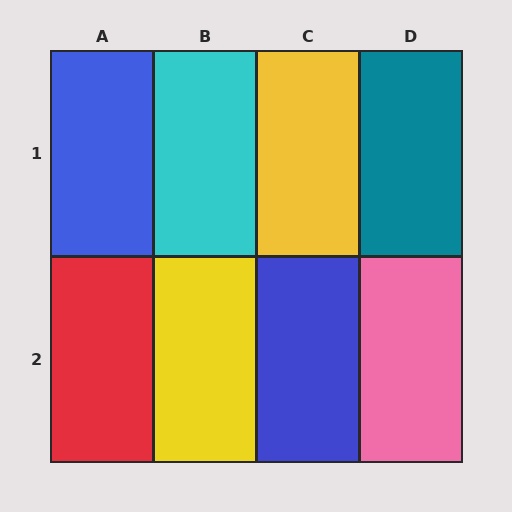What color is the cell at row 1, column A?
Blue.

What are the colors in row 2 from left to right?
Red, yellow, blue, pink.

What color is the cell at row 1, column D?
Teal.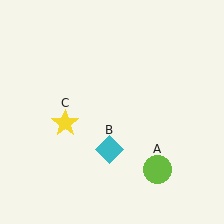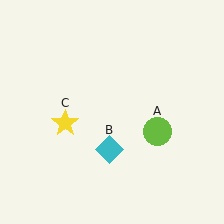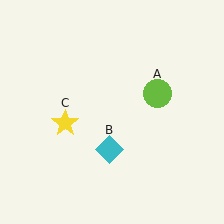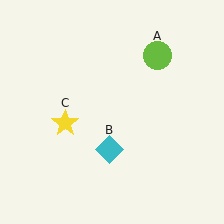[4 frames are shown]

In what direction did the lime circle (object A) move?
The lime circle (object A) moved up.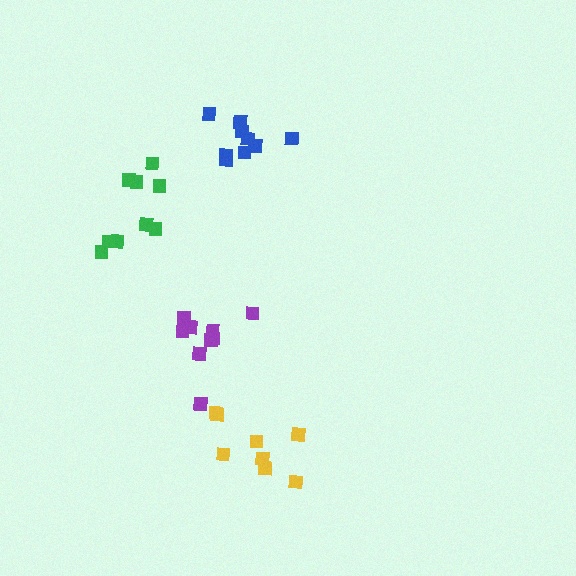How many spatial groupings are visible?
There are 4 spatial groupings.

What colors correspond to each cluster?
The clusters are colored: green, blue, yellow, purple.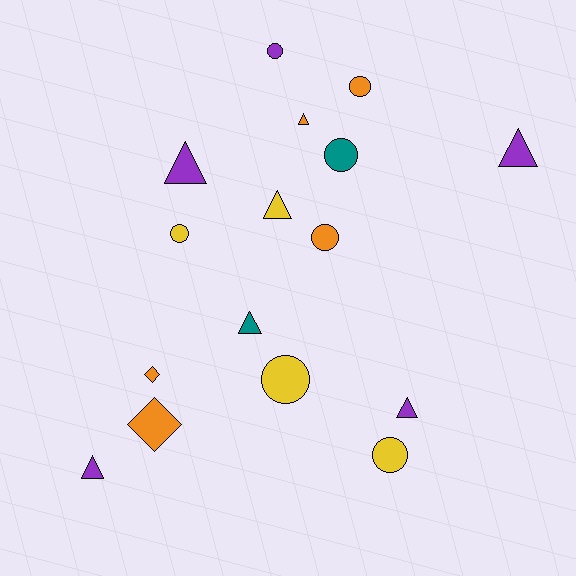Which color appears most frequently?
Purple, with 5 objects.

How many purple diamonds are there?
There are no purple diamonds.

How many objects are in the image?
There are 16 objects.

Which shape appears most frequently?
Triangle, with 7 objects.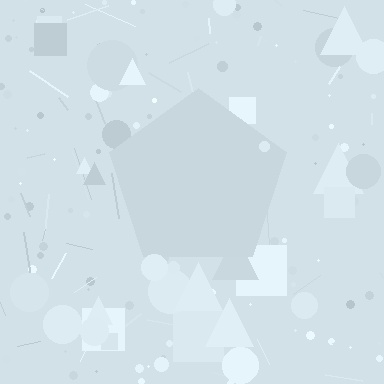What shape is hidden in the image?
A pentagon is hidden in the image.